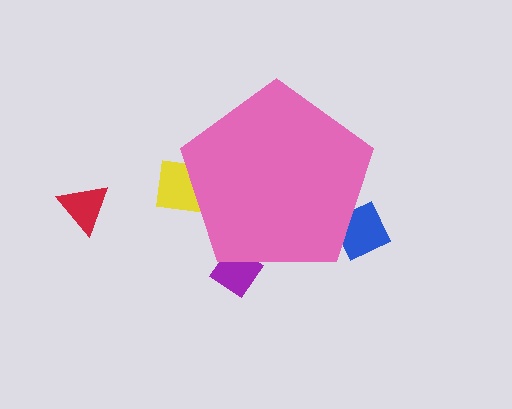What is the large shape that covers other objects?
A pink pentagon.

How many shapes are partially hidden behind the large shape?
3 shapes are partially hidden.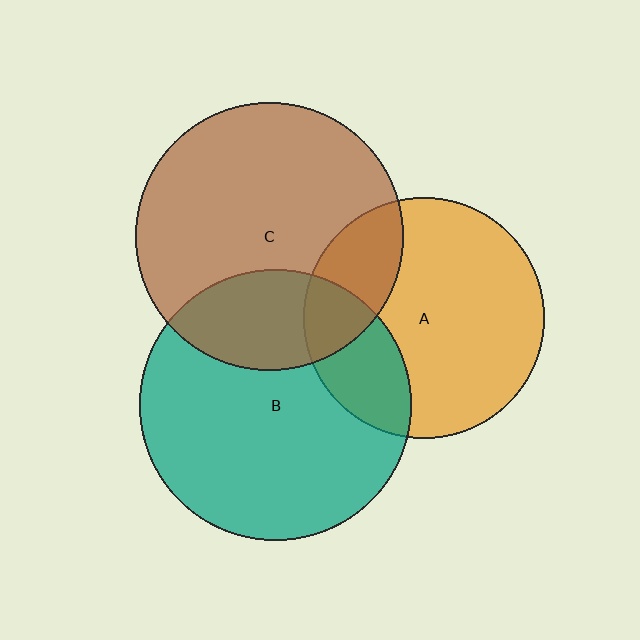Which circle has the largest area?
Circle B (teal).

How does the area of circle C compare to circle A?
Approximately 1.2 times.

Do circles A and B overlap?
Yes.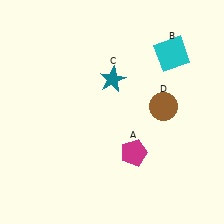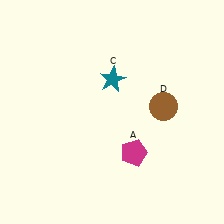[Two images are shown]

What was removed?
The cyan square (B) was removed in Image 2.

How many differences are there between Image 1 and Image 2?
There is 1 difference between the two images.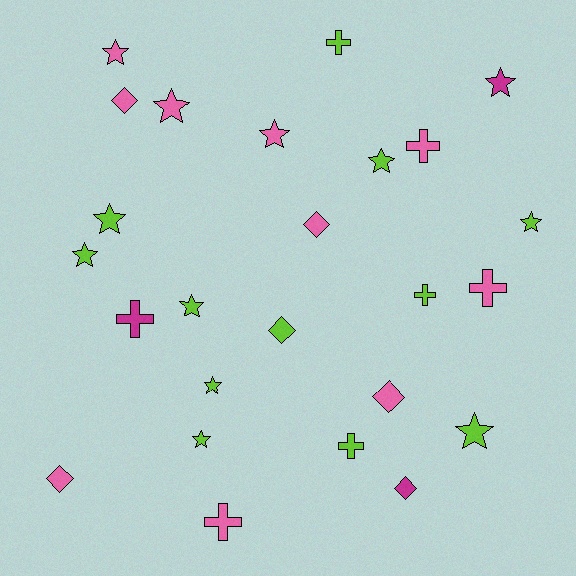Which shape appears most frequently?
Star, with 12 objects.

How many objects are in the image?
There are 25 objects.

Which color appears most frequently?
Lime, with 12 objects.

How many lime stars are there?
There are 8 lime stars.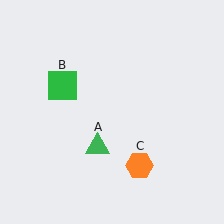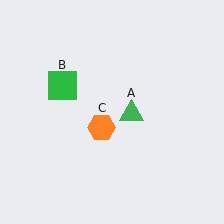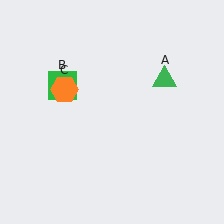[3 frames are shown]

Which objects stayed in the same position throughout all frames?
Green square (object B) remained stationary.